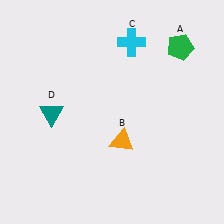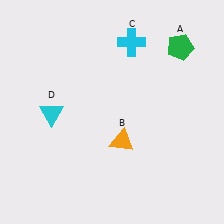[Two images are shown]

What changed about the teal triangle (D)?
In Image 1, D is teal. In Image 2, it changed to cyan.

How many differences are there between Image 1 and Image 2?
There is 1 difference between the two images.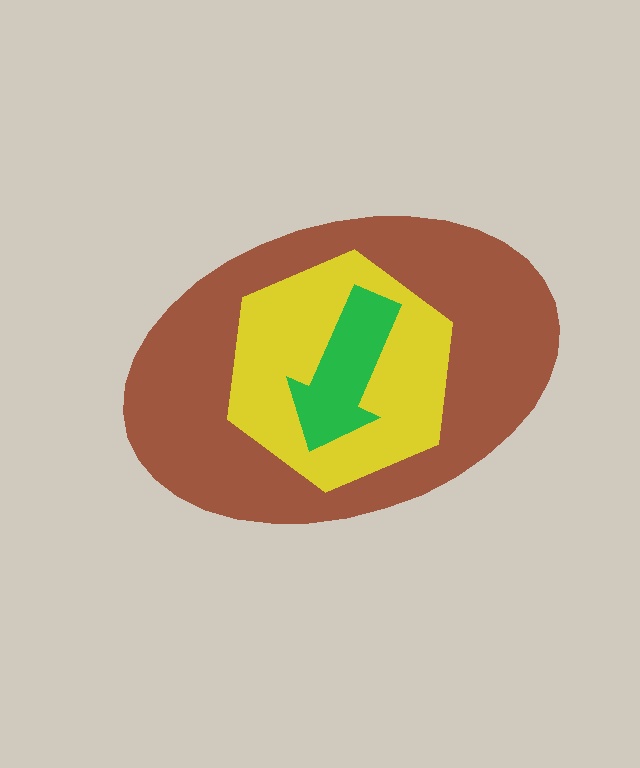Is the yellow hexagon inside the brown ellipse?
Yes.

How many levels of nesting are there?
3.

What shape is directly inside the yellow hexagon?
The green arrow.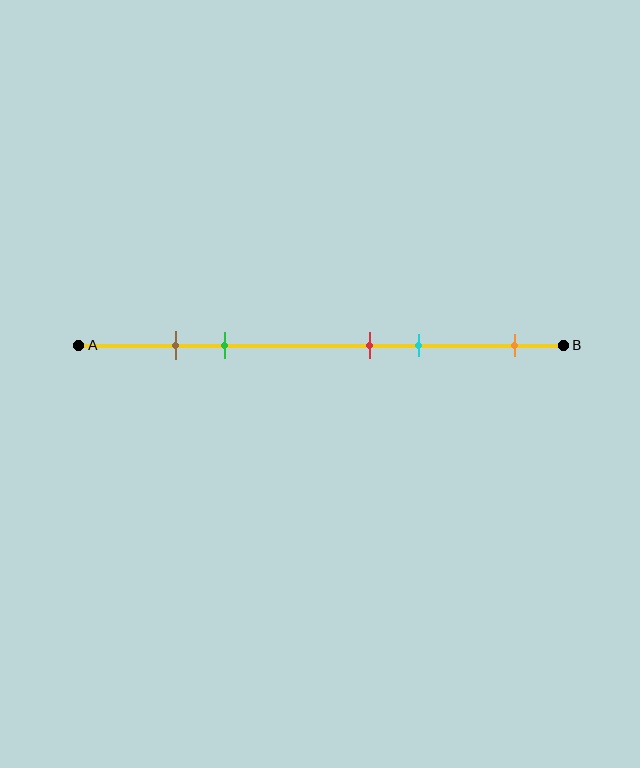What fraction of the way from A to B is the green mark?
The green mark is approximately 30% (0.3) of the way from A to B.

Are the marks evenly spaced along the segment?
No, the marks are not evenly spaced.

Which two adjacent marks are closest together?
The brown and green marks are the closest adjacent pair.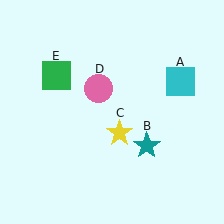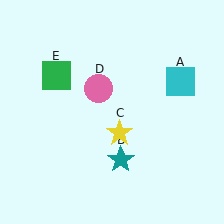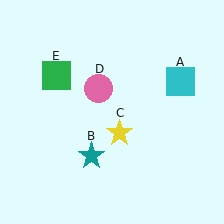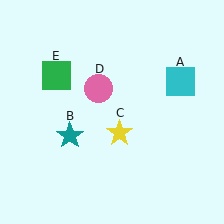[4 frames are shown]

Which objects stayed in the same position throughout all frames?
Cyan square (object A) and yellow star (object C) and pink circle (object D) and green square (object E) remained stationary.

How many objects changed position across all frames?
1 object changed position: teal star (object B).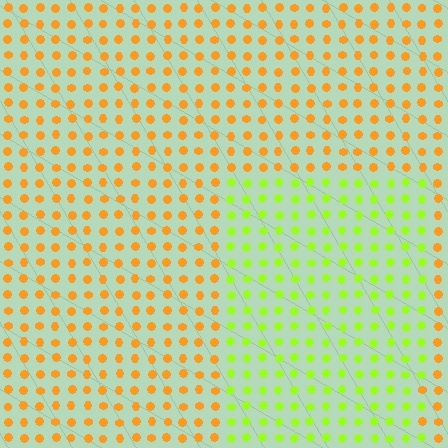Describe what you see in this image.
The image is filled with small orange elements in a uniform arrangement. A rectangle-shaped region is visible where the elements are tinted to a slightly different hue, forming a subtle color boundary.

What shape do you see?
I see a rectangle.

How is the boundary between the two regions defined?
The boundary is defined purely by a slight shift in hue (about 55 degrees). Spacing, size, and orientation are identical on both sides.